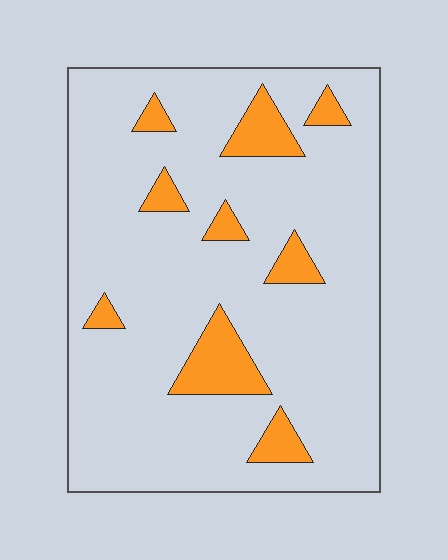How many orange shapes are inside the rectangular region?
9.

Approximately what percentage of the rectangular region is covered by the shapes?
Approximately 15%.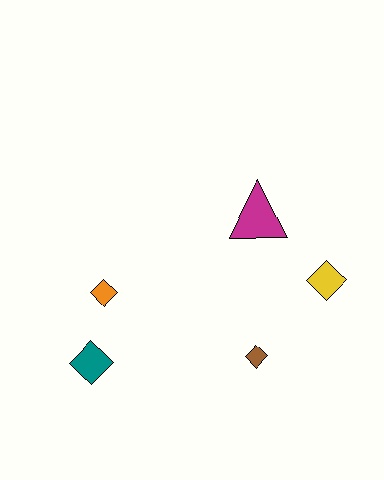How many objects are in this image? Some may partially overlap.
There are 5 objects.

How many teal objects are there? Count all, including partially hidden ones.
There is 1 teal object.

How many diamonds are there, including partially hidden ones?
There are 4 diamonds.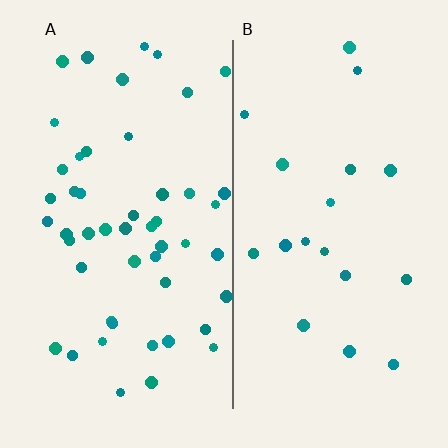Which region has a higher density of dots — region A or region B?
A (the left).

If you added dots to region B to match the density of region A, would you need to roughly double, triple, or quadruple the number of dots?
Approximately triple.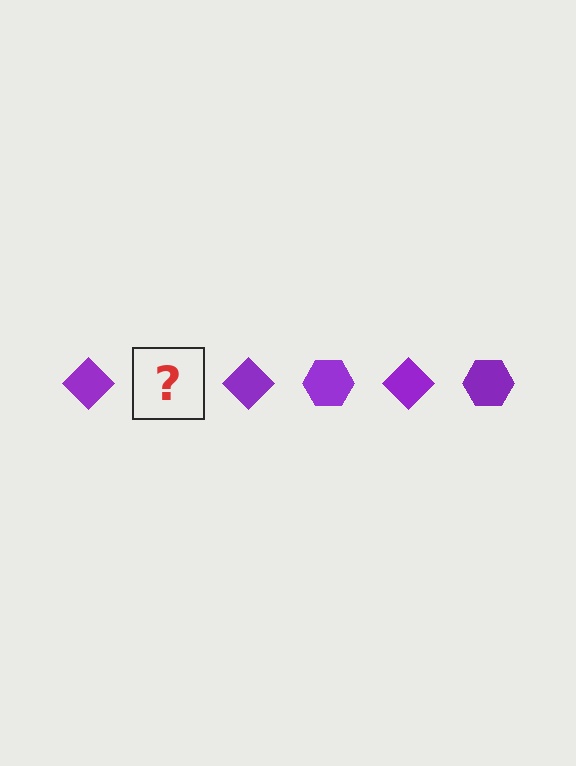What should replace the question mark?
The question mark should be replaced with a purple hexagon.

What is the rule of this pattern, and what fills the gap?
The rule is that the pattern cycles through diamond, hexagon shapes in purple. The gap should be filled with a purple hexagon.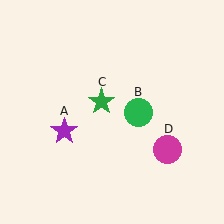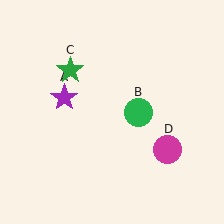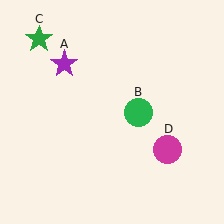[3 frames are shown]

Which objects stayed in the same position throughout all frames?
Green circle (object B) and magenta circle (object D) remained stationary.